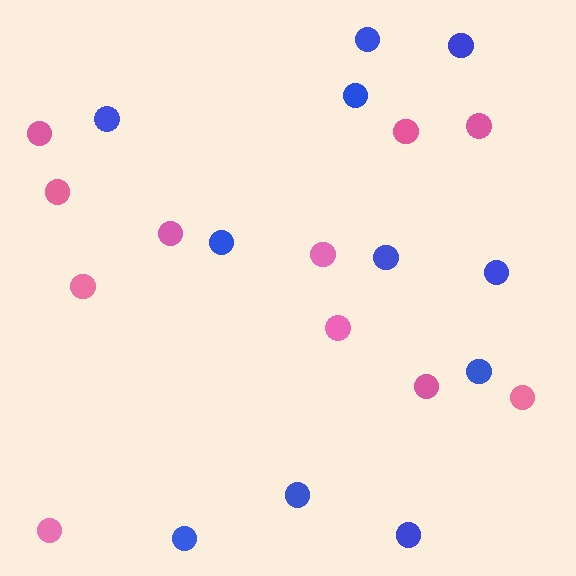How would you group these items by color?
There are 2 groups: one group of blue circles (11) and one group of pink circles (11).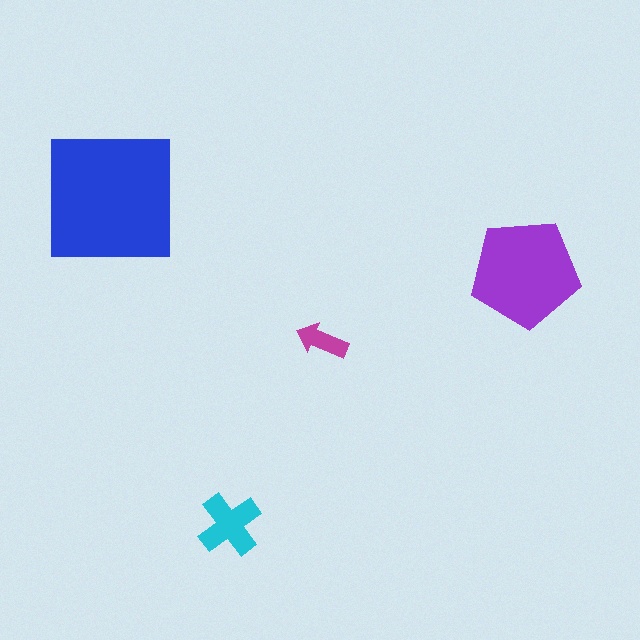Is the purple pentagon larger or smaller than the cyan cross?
Larger.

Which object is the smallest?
The magenta arrow.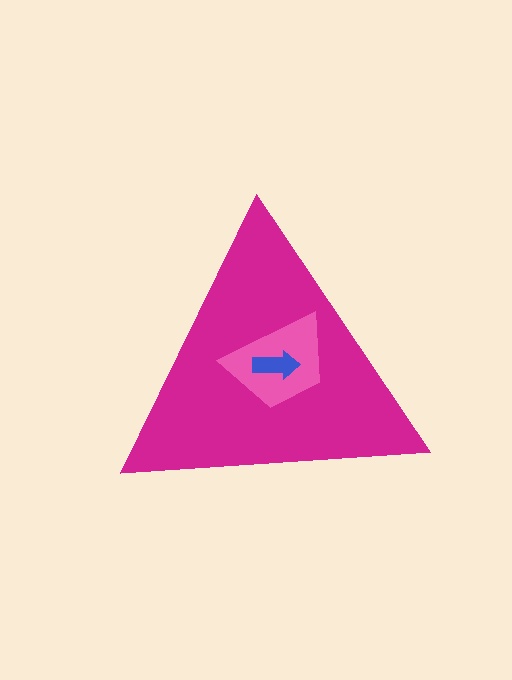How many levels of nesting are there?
3.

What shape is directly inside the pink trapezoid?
The blue arrow.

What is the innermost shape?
The blue arrow.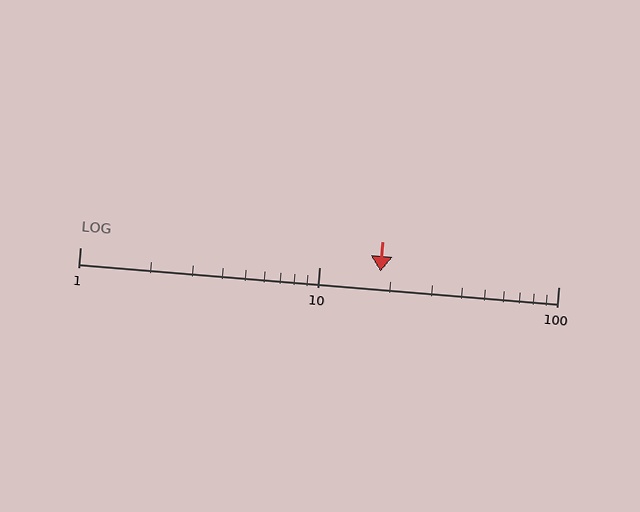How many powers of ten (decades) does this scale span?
The scale spans 2 decades, from 1 to 100.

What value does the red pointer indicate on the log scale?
The pointer indicates approximately 18.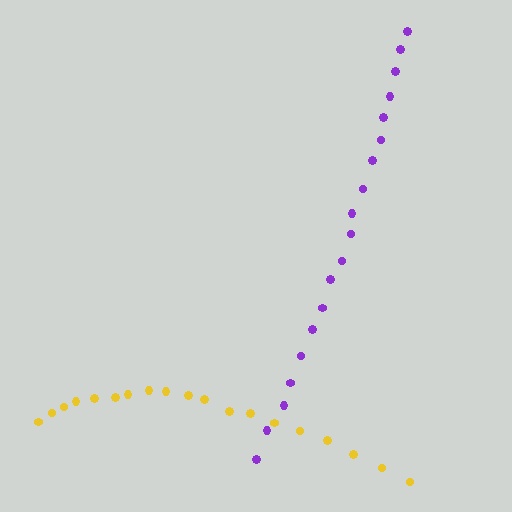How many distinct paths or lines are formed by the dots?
There are 2 distinct paths.